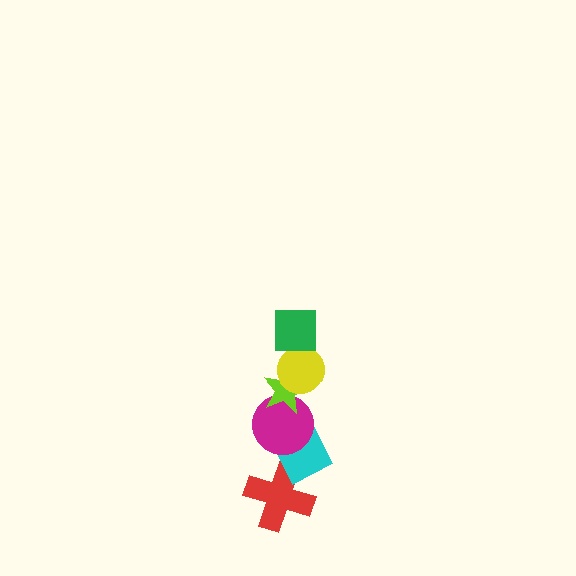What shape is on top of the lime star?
The yellow circle is on top of the lime star.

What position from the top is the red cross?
The red cross is 6th from the top.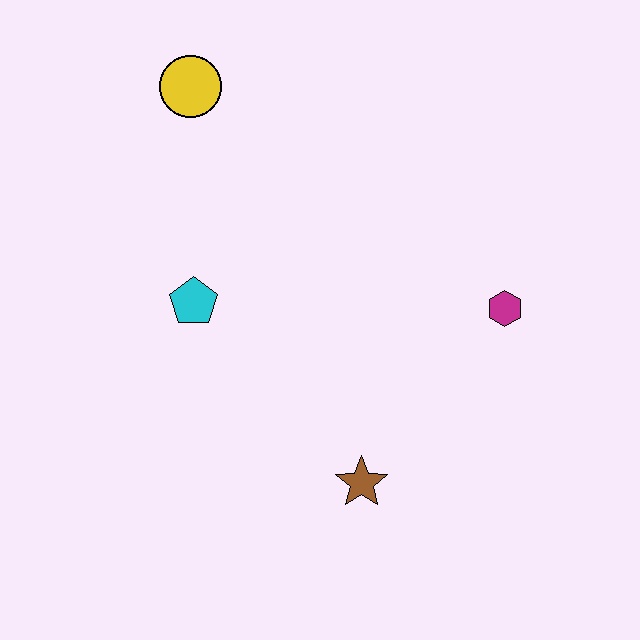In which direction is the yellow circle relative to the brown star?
The yellow circle is above the brown star.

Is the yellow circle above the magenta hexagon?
Yes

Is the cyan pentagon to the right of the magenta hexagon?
No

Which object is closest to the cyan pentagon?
The yellow circle is closest to the cyan pentagon.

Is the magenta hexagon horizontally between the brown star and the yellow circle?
No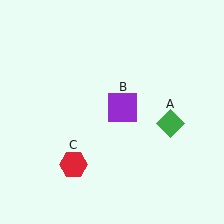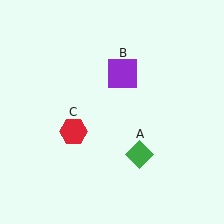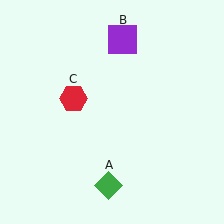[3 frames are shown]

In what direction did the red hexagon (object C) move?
The red hexagon (object C) moved up.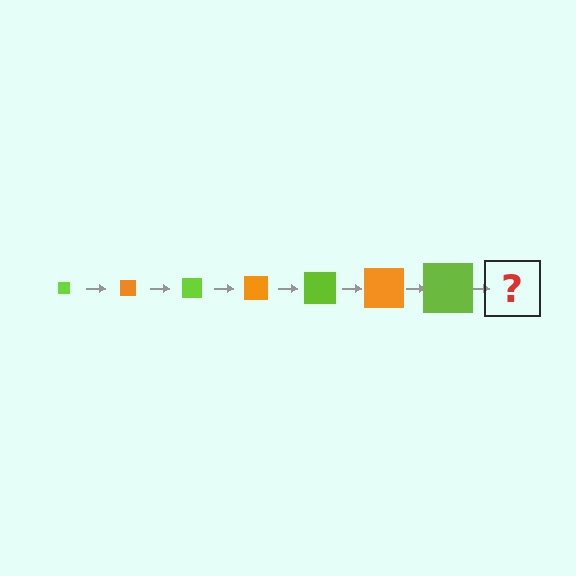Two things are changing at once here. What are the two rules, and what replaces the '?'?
The two rules are that the square grows larger each step and the color cycles through lime and orange. The '?' should be an orange square, larger than the previous one.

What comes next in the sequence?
The next element should be an orange square, larger than the previous one.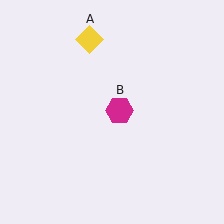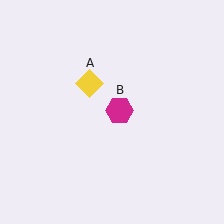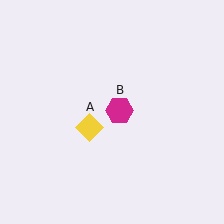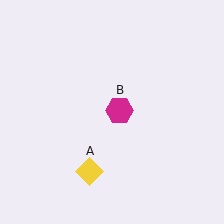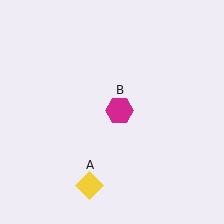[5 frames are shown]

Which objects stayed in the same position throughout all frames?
Magenta hexagon (object B) remained stationary.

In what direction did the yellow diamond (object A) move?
The yellow diamond (object A) moved down.